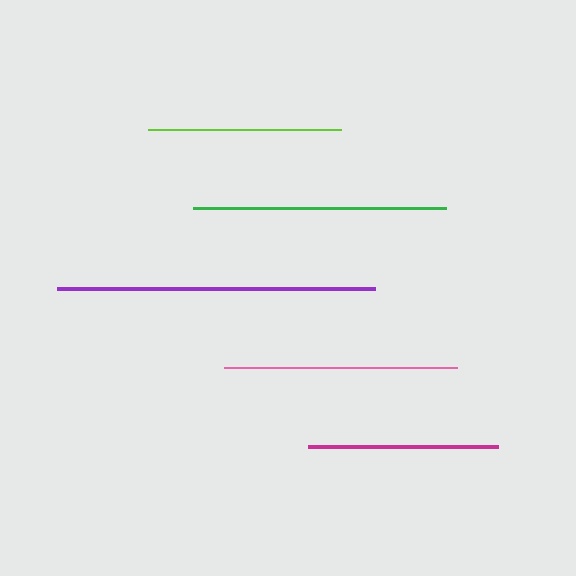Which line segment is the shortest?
The magenta line is the shortest at approximately 190 pixels.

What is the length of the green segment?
The green segment is approximately 252 pixels long.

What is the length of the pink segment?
The pink segment is approximately 233 pixels long.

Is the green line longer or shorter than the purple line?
The purple line is longer than the green line.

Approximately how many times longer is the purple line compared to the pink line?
The purple line is approximately 1.4 times the length of the pink line.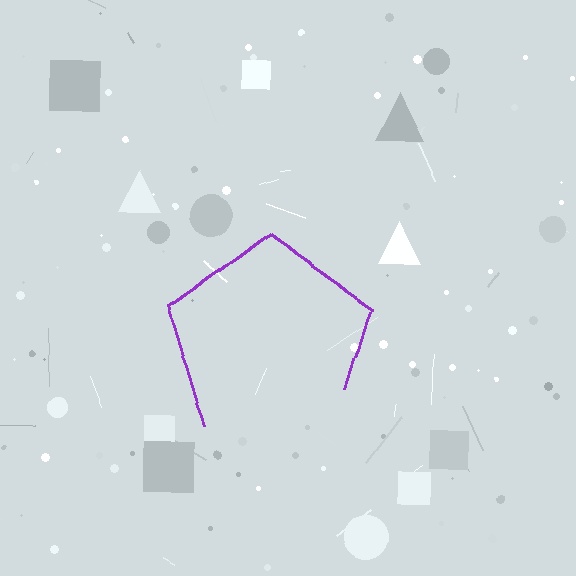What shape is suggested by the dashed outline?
The dashed outline suggests a pentagon.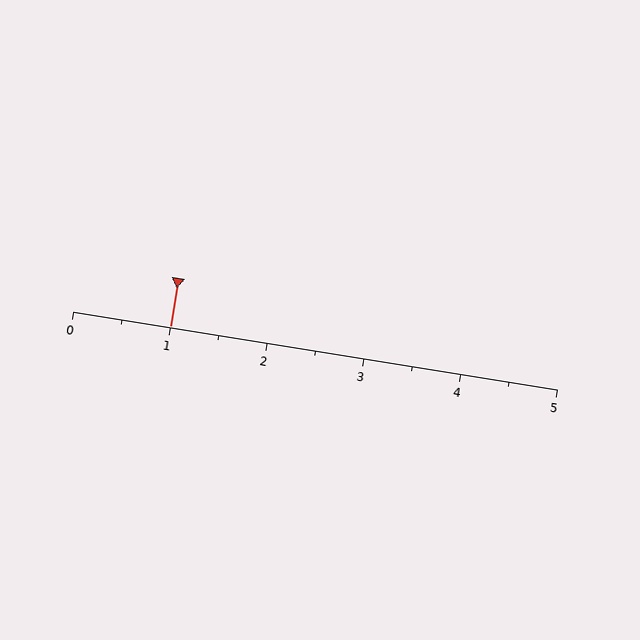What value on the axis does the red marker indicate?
The marker indicates approximately 1.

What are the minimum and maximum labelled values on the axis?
The axis runs from 0 to 5.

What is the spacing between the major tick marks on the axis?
The major ticks are spaced 1 apart.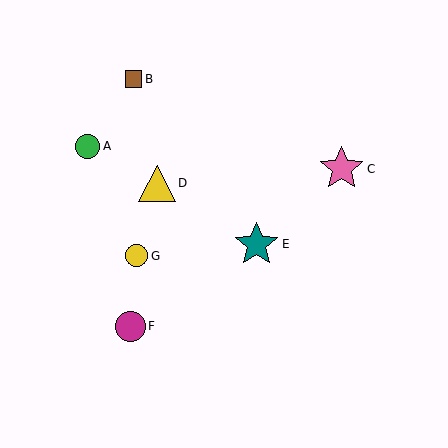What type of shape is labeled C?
Shape C is a pink star.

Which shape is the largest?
The teal star (labeled E) is the largest.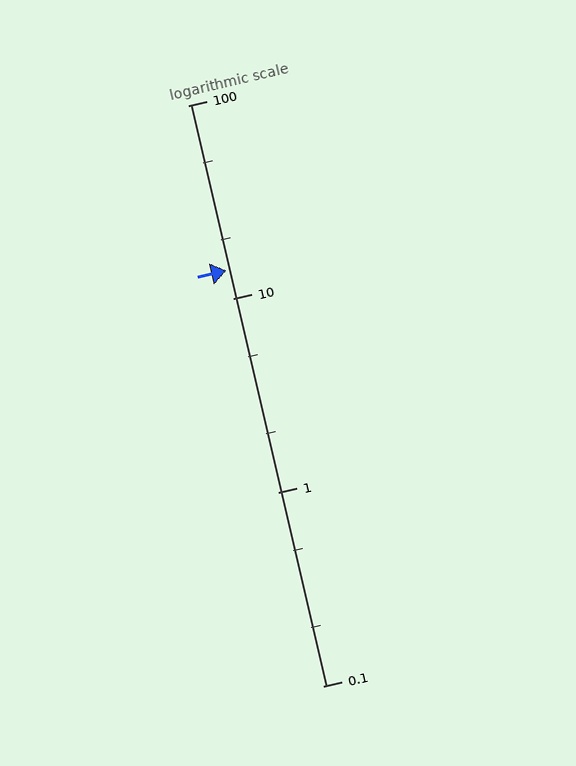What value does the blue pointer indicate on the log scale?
The pointer indicates approximately 14.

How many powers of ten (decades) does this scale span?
The scale spans 3 decades, from 0.1 to 100.